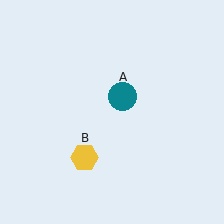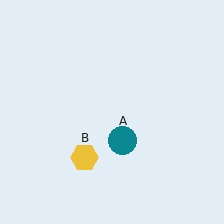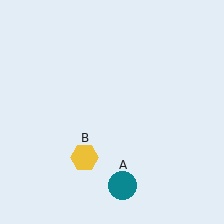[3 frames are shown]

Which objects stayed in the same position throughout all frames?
Yellow hexagon (object B) remained stationary.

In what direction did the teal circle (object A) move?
The teal circle (object A) moved down.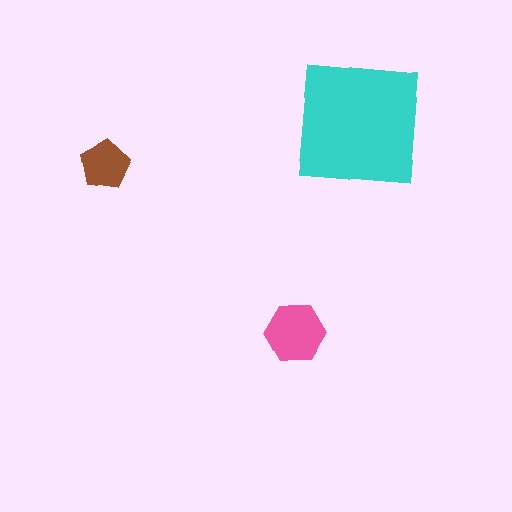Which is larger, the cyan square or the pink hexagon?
The cyan square.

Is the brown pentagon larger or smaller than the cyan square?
Smaller.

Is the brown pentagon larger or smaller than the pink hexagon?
Smaller.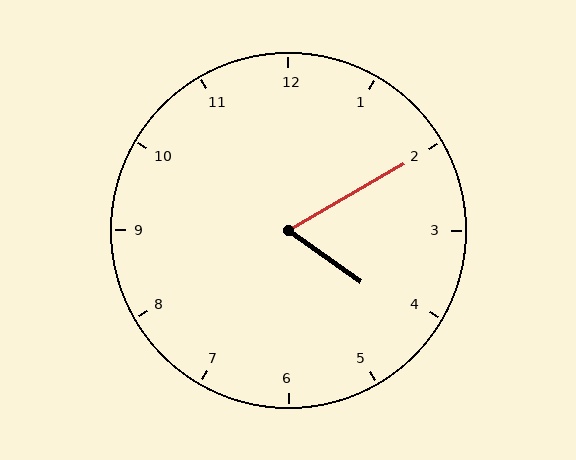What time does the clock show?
4:10.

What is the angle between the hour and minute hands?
Approximately 65 degrees.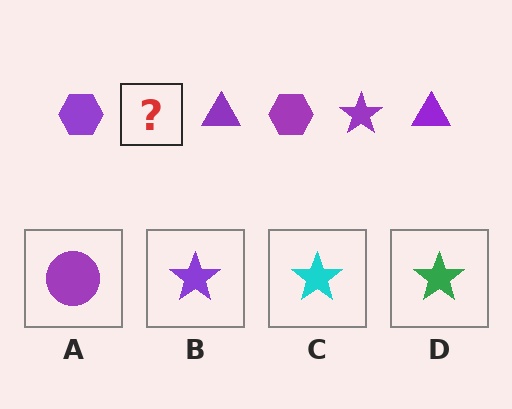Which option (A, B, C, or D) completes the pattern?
B.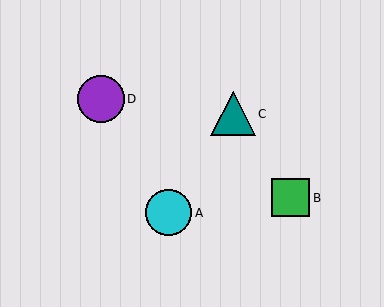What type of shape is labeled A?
Shape A is a cyan circle.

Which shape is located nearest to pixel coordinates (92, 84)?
The purple circle (labeled D) at (101, 99) is nearest to that location.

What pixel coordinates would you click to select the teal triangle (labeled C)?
Click at (233, 114) to select the teal triangle C.